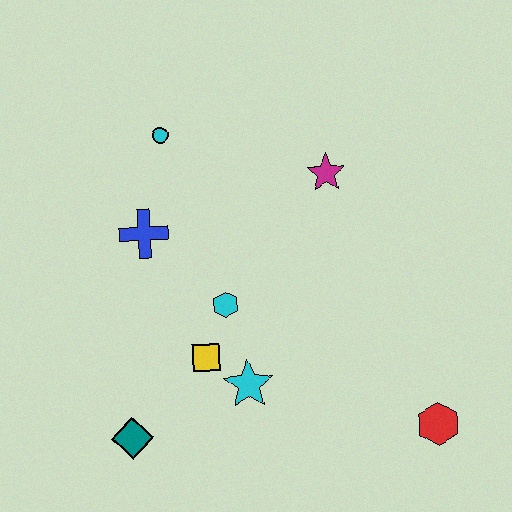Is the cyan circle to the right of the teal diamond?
Yes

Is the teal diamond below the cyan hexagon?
Yes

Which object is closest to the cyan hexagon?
The yellow square is closest to the cyan hexagon.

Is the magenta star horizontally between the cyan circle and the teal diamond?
No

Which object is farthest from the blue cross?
The red hexagon is farthest from the blue cross.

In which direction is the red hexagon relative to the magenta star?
The red hexagon is below the magenta star.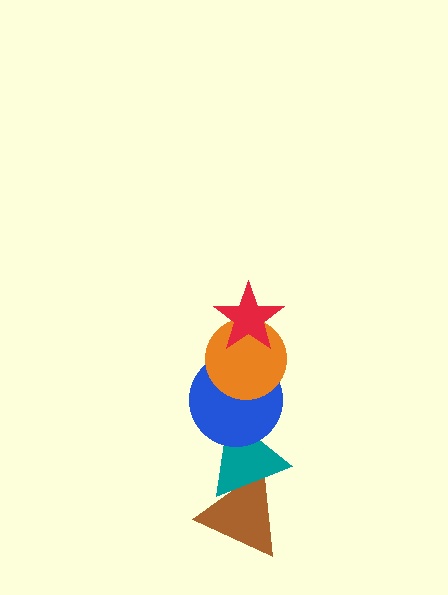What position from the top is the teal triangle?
The teal triangle is 4th from the top.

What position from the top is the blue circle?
The blue circle is 3rd from the top.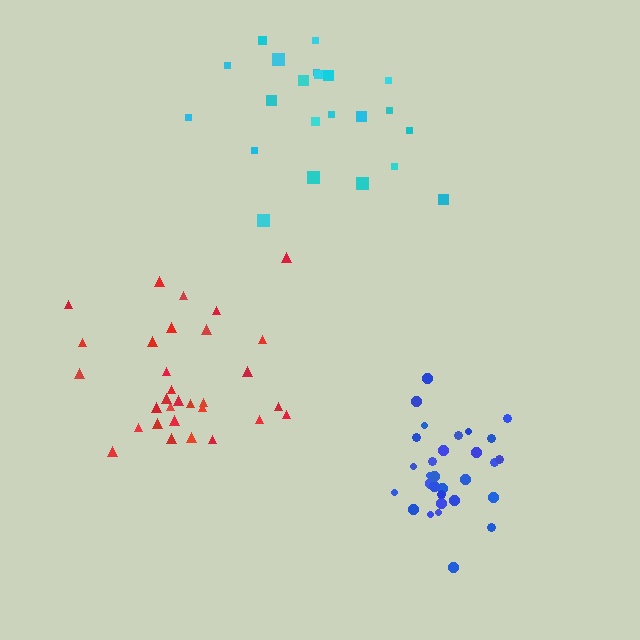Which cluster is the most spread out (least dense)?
Cyan.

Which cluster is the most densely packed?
Blue.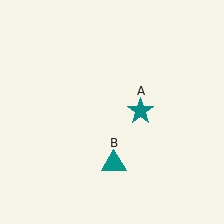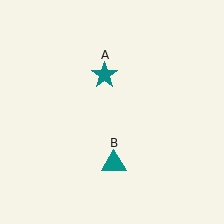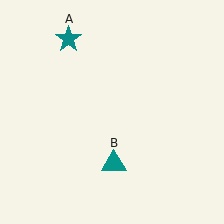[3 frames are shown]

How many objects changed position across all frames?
1 object changed position: teal star (object A).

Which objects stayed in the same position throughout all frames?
Teal triangle (object B) remained stationary.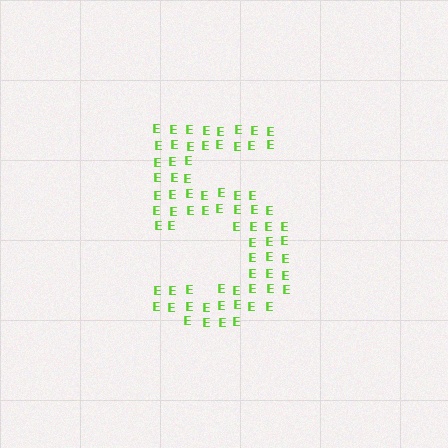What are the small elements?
The small elements are letter E's.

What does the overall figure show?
The overall figure shows the digit 5.